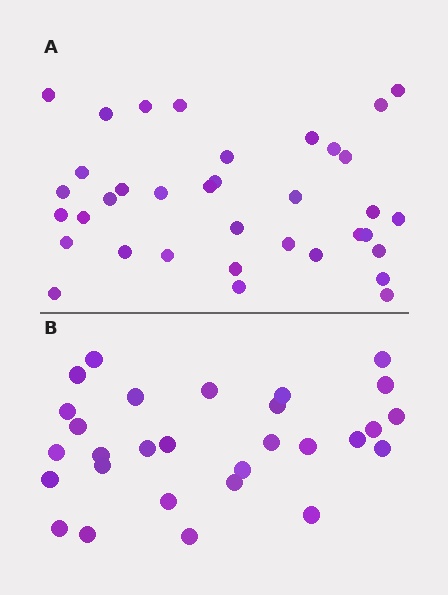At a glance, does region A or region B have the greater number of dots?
Region A (the top region) has more dots.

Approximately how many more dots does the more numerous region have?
Region A has roughly 8 or so more dots than region B.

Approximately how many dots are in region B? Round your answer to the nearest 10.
About 30 dots. (The exact count is 29, which rounds to 30.)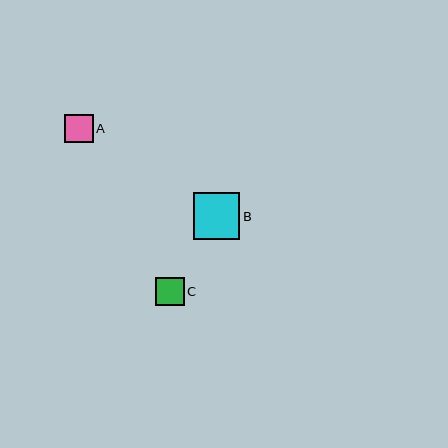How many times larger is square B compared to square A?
Square B is approximately 1.6 times the size of square A.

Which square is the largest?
Square B is the largest with a size of approximately 47 pixels.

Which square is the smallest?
Square C is the smallest with a size of approximately 28 pixels.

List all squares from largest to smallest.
From largest to smallest: B, A, C.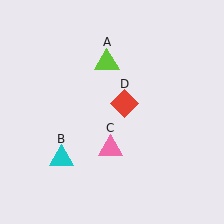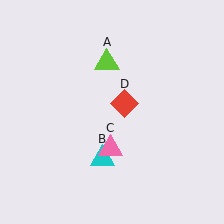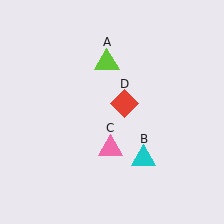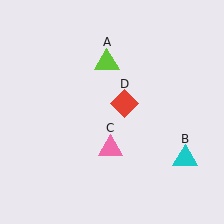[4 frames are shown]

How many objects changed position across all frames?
1 object changed position: cyan triangle (object B).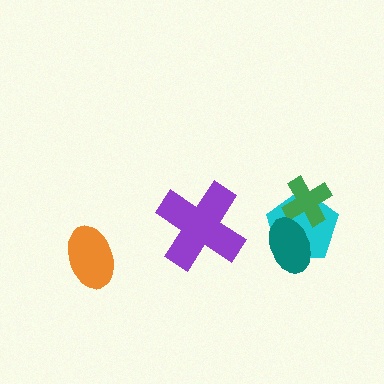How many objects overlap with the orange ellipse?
0 objects overlap with the orange ellipse.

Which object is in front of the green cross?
The teal ellipse is in front of the green cross.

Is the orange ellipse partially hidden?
No, no other shape covers it.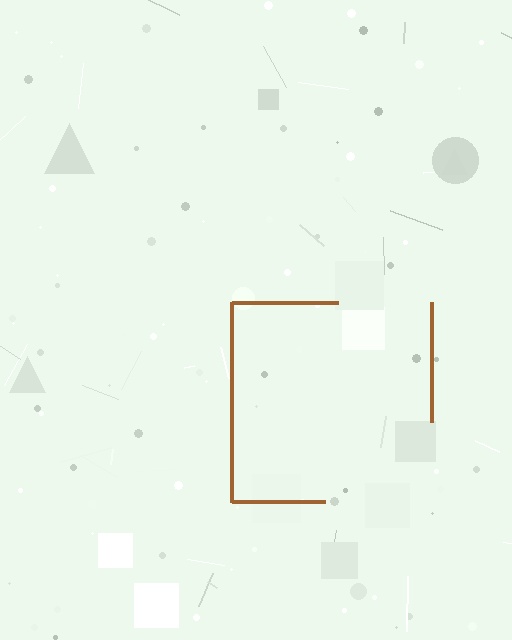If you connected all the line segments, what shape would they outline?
They would outline a square.